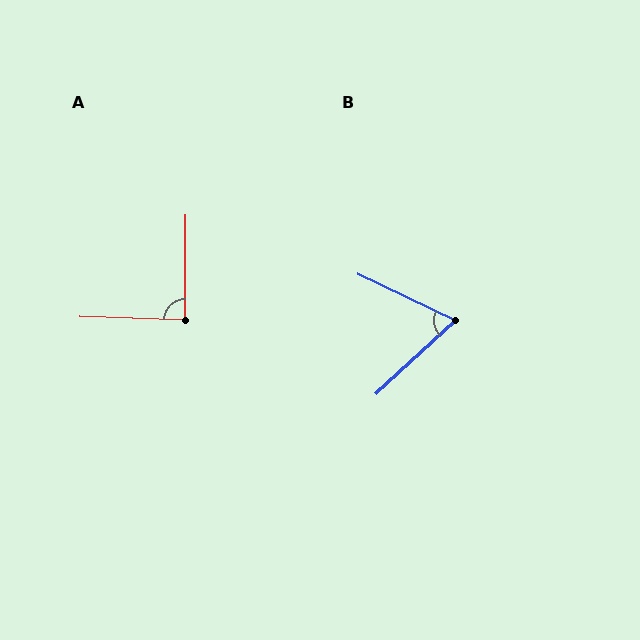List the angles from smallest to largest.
B (68°), A (88°).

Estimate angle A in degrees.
Approximately 88 degrees.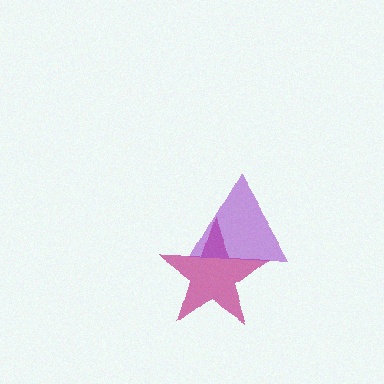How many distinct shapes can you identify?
There are 2 distinct shapes: a magenta star, a purple triangle.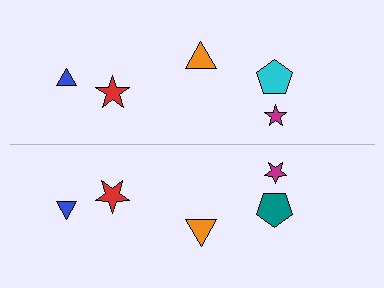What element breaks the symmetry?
The teal pentagon on the bottom side breaks the symmetry — its mirror counterpart is cyan.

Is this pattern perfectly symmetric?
No, the pattern is not perfectly symmetric. The teal pentagon on the bottom side breaks the symmetry — its mirror counterpart is cyan.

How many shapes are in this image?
There are 10 shapes in this image.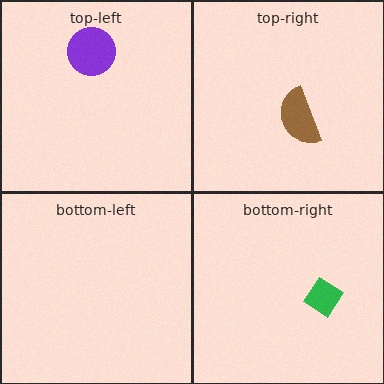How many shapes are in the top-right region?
1.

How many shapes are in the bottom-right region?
1.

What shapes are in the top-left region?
The purple circle.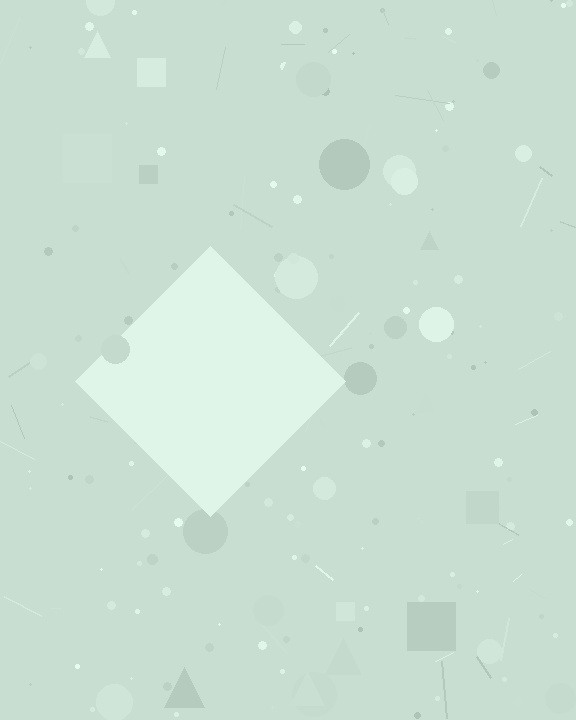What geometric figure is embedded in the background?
A diamond is embedded in the background.